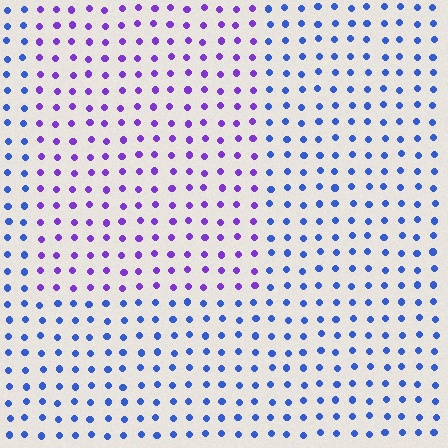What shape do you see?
I see a rectangle.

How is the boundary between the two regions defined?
The boundary is defined purely by a slight shift in hue (about 45 degrees). Spacing, size, and orientation are identical on both sides.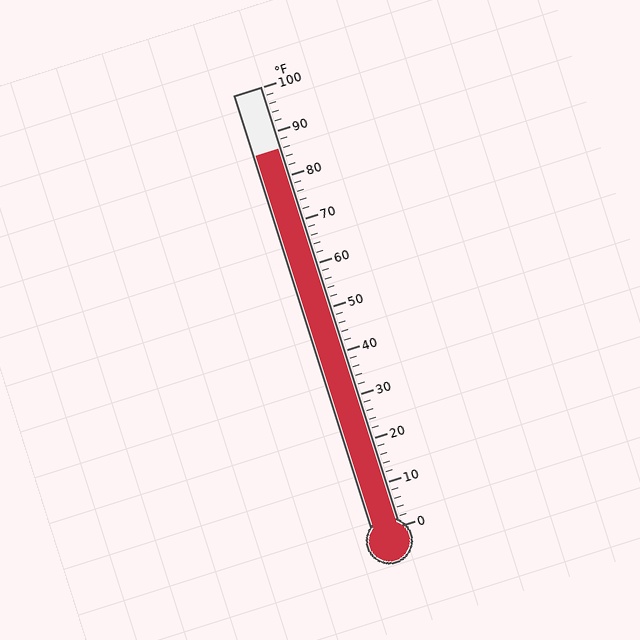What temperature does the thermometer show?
The thermometer shows approximately 86°F.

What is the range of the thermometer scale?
The thermometer scale ranges from 0°F to 100°F.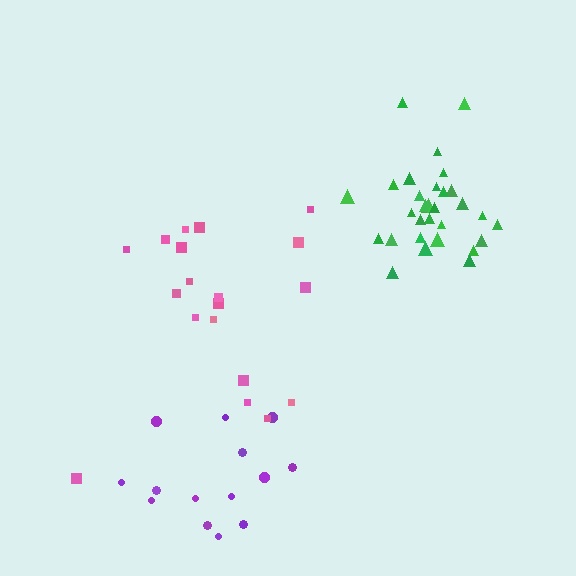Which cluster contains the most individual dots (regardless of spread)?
Green (32).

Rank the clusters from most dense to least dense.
green, purple, pink.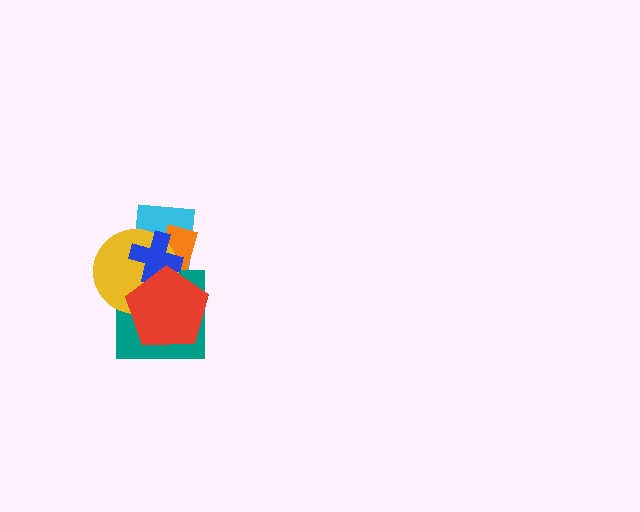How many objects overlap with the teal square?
4 objects overlap with the teal square.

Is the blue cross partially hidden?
Yes, it is partially covered by another shape.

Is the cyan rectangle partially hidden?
Yes, it is partially covered by another shape.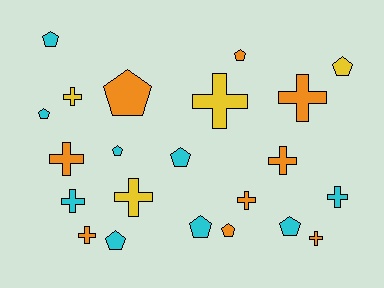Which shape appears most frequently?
Cross, with 11 objects.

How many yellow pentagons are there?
There is 1 yellow pentagon.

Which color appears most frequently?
Orange, with 9 objects.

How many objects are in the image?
There are 22 objects.